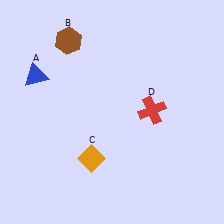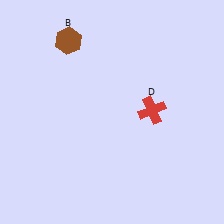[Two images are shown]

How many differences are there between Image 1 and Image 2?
There are 2 differences between the two images.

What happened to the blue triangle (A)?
The blue triangle (A) was removed in Image 2. It was in the top-left area of Image 1.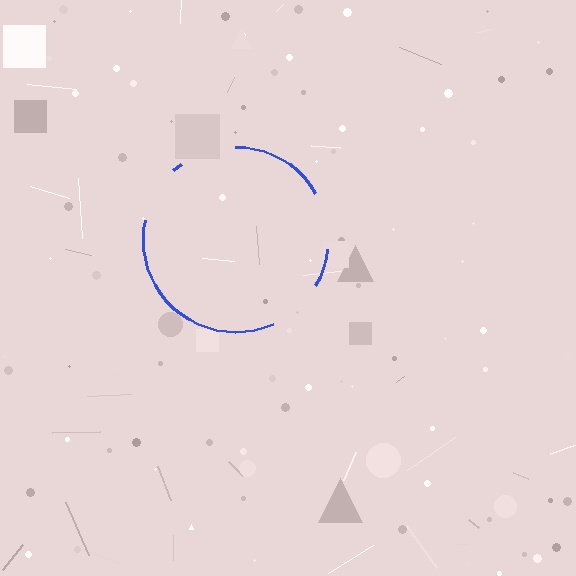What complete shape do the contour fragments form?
The contour fragments form a circle.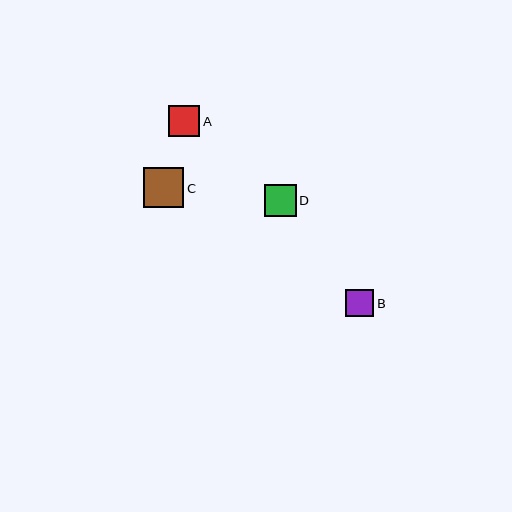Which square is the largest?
Square C is the largest with a size of approximately 40 pixels.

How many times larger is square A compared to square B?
Square A is approximately 1.1 times the size of square B.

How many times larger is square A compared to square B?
Square A is approximately 1.1 times the size of square B.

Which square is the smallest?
Square B is the smallest with a size of approximately 28 pixels.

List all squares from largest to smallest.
From largest to smallest: C, D, A, B.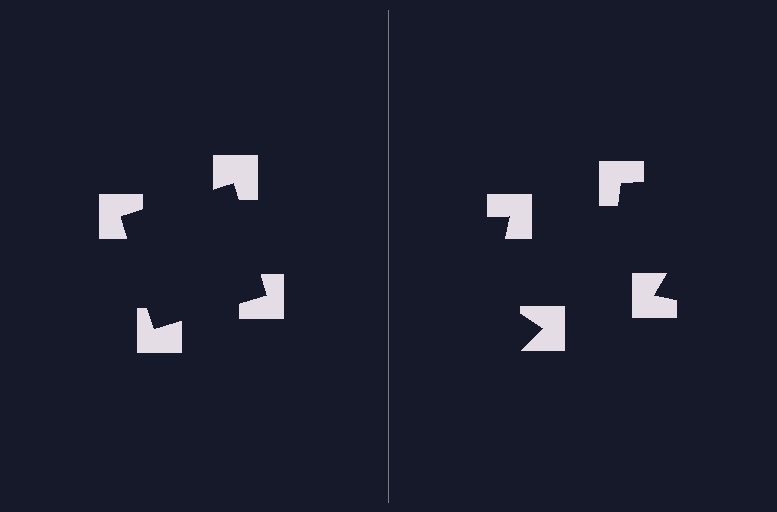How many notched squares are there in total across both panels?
8 — 4 on each side.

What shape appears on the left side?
An illusory square.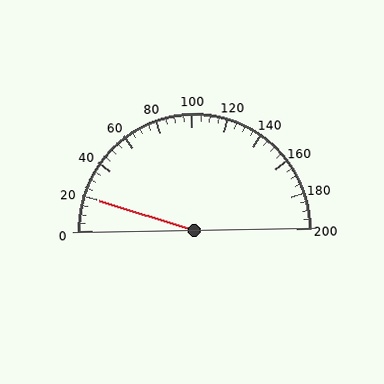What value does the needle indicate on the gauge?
The needle indicates approximately 20.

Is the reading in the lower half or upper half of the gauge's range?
The reading is in the lower half of the range (0 to 200).